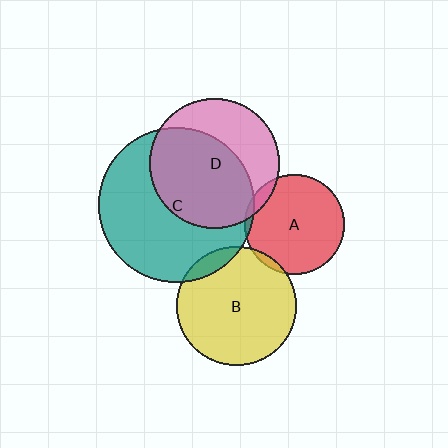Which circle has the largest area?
Circle C (teal).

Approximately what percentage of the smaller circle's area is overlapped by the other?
Approximately 5%.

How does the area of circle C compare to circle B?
Approximately 1.7 times.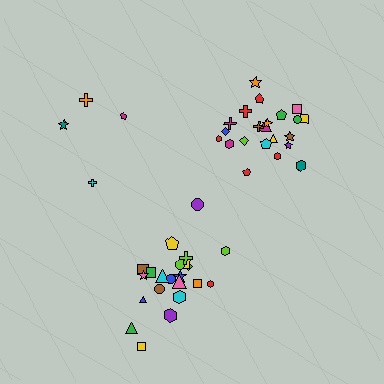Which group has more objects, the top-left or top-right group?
The top-right group.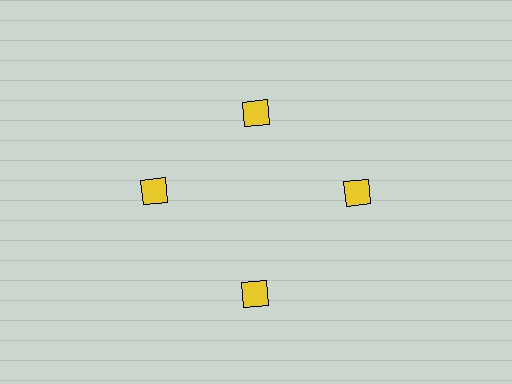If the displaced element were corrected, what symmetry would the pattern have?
It would have 4-fold rotational symmetry — the pattern would map onto itself every 90 degrees.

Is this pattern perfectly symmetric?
No. The 4 yellow squares are arranged in a ring, but one element near the 12 o'clock position is pulled inward toward the center, breaking the 4-fold rotational symmetry.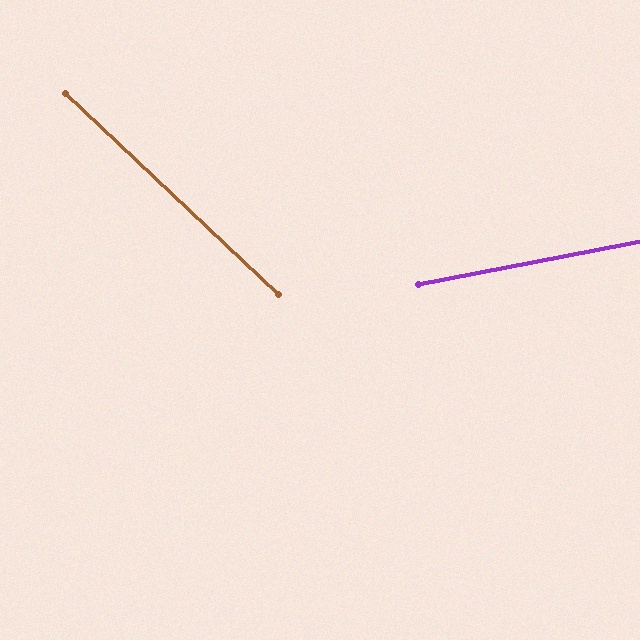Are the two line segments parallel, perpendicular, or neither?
Neither parallel nor perpendicular — they differ by about 54°.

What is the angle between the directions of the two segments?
Approximately 54 degrees.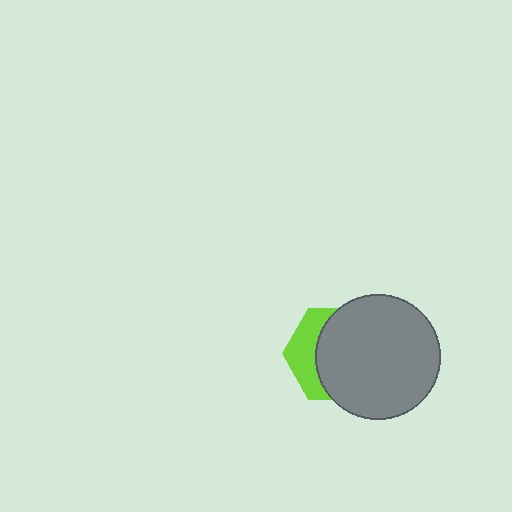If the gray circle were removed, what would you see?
You would see the complete lime hexagon.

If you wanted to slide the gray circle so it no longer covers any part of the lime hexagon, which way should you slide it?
Slide it right — that is the most direct way to separate the two shapes.